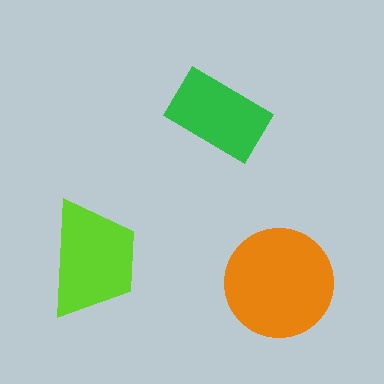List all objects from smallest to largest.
The green rectangle, the lime trapezoid, the orange circle.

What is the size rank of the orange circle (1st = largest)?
1st.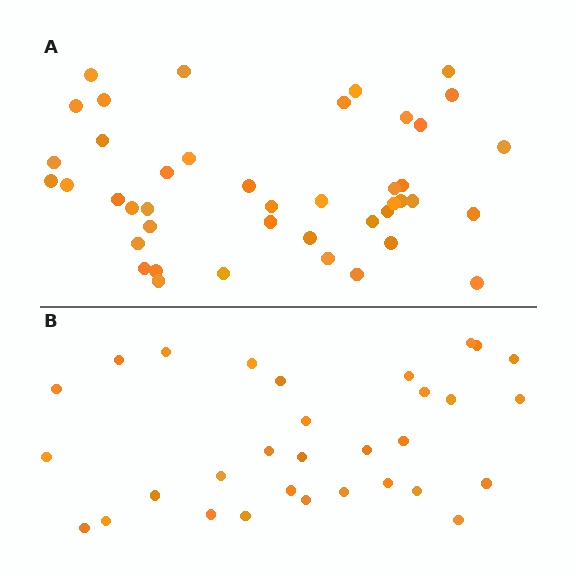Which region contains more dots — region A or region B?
Region A (the top region) has more dots.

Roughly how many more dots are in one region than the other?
Region A has roughly 12 or so more dots than region B.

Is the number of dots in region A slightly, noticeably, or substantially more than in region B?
Region A has noticeably more, but not dramatically so. The ratio is roughly 1.4 to 1.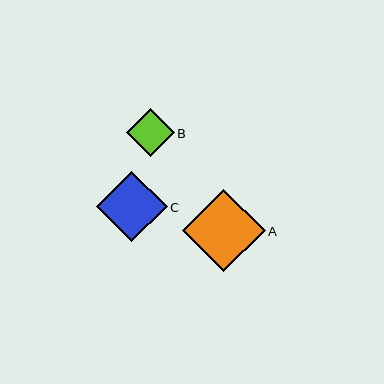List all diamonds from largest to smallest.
From largest to smallest: A, C, B.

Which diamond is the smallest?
Diamond B is the smallest with a size of approximately 48 pixels.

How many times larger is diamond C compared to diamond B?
Diamond C is approximately 1.5 times the size of diamond B.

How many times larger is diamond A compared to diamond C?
Diamond A is approximately 1.2 times the size of diamond C.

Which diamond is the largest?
Diamond A is the largest with a size of approximately 82 pixels.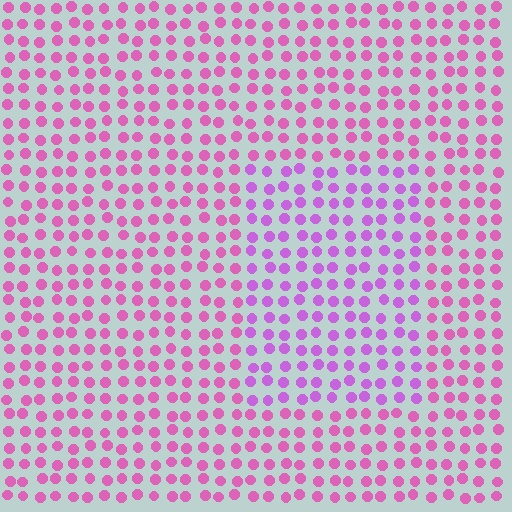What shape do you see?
I see a rectangle.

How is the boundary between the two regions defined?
The boundary is defined purely by a slight shift in hue (about 29 degrees). Spacing, size, and orientation are identical on both sides.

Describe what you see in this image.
The image is filled with small pink elements in a uniform arrangement. A rectangle-shaped region is visible where the elements are tinted to a slightly different hue, forming a subtle color boundary.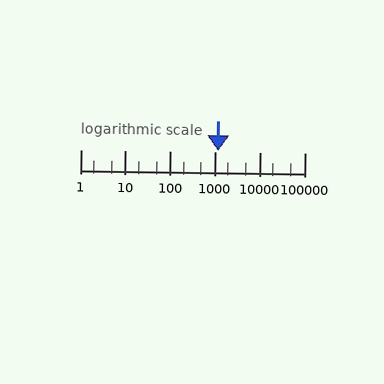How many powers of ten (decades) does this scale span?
The scale spans 5 decades, from 1 to 100000.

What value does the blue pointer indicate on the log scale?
The pointer indicates approximately 1200.